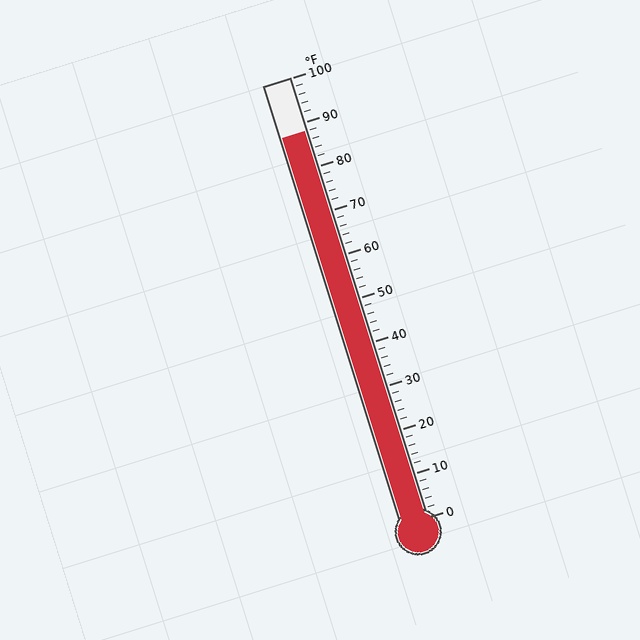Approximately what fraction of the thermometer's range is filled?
The thermometer is filled to approximately 90% of its range.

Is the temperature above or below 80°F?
The temperature is above 80°F.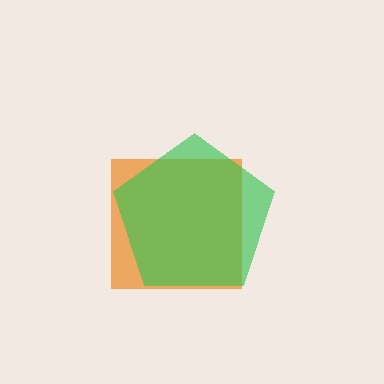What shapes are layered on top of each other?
The layered shapes are: an orange square, a green pentagon.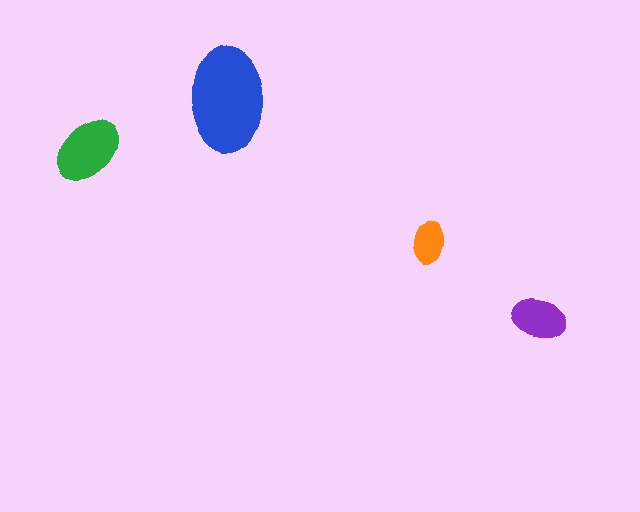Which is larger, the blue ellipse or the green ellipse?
The blue one.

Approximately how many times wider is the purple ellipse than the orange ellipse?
About 1.5 times wider.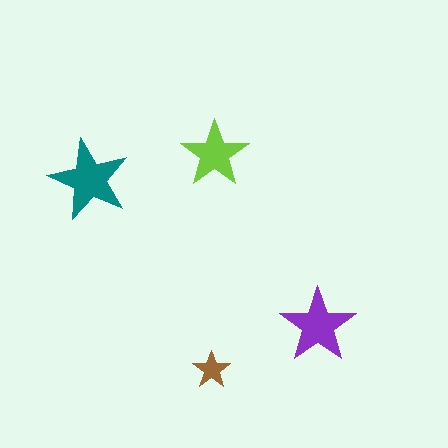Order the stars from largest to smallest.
the teal one, the purple one, the lime one, the brown one.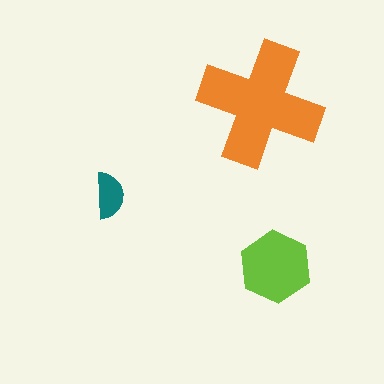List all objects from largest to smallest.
The orange cross, the lime hexagon, the teal semicircle.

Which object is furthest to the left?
The teal semicircle is leftmost.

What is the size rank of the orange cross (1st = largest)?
1st.